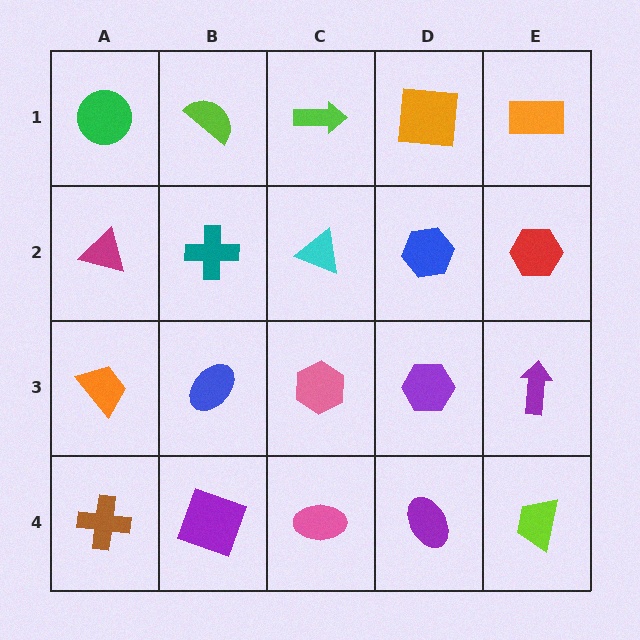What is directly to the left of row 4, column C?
A purple square.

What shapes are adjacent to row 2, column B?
A lime semicircle (row 1, column B), a blue ellipse (row 3, column B), a magenta triangle (row 2, column A), a cyan triangle (row 2, column C).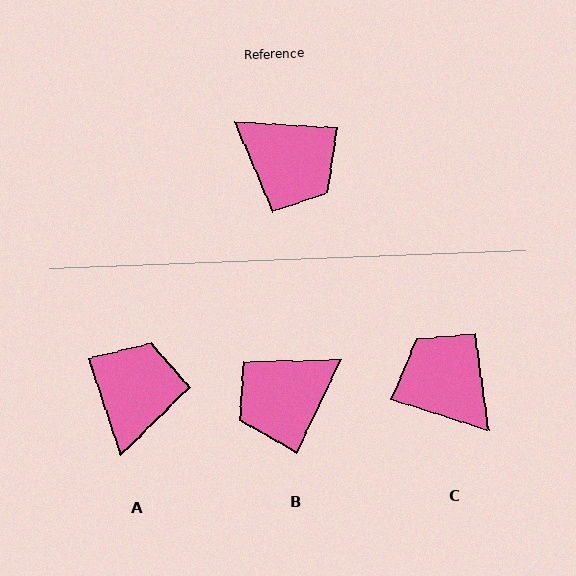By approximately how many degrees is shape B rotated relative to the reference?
Approximately 112 degrees clockwise.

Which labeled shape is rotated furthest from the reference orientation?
C, about 166 degrees away.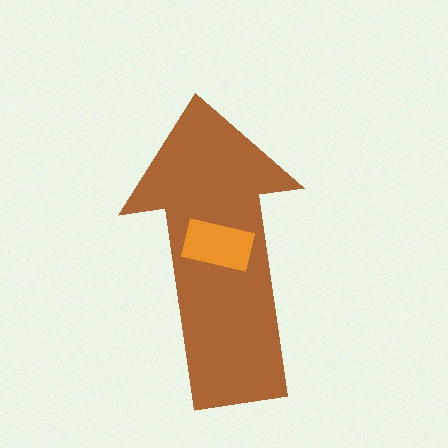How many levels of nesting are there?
2.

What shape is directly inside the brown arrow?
The orange rectangle.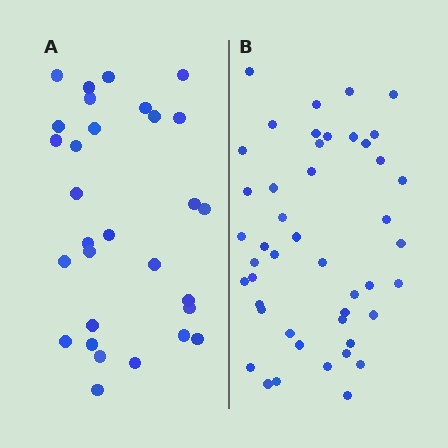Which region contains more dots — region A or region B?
Region B (the right region) has more dots.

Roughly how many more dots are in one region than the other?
Region B has approximately 15 more dots than region A.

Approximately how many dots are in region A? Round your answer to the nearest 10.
About 30 dots.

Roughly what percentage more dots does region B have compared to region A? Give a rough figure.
About 55% more.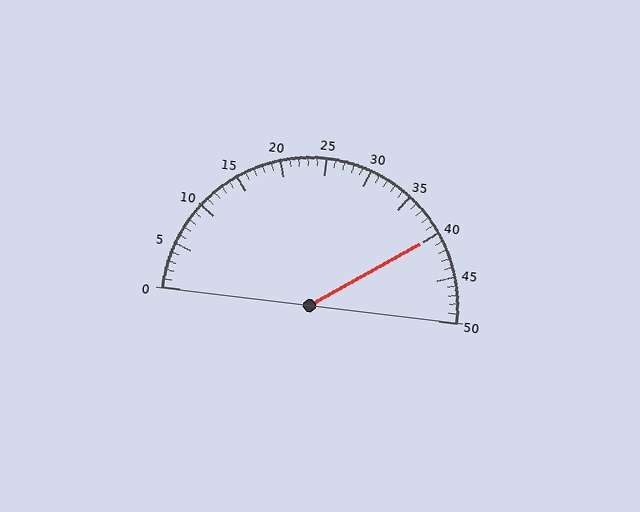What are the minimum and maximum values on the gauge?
The gauge ranges from 0 to 50.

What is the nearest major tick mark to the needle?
The nearest major tick mark is 40.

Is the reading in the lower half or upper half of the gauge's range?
The reading is in the upper half of the range (0 to 50).